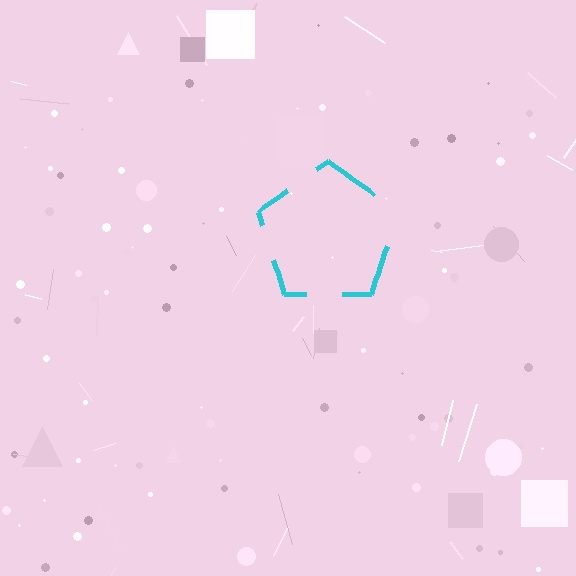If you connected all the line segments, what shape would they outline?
They would outline a pentagon.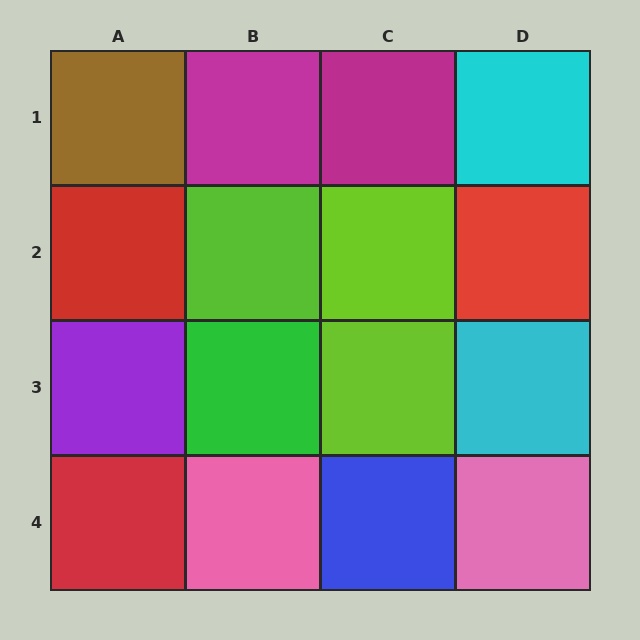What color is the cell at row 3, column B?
Green.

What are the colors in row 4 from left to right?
Red, pink, blue, pink.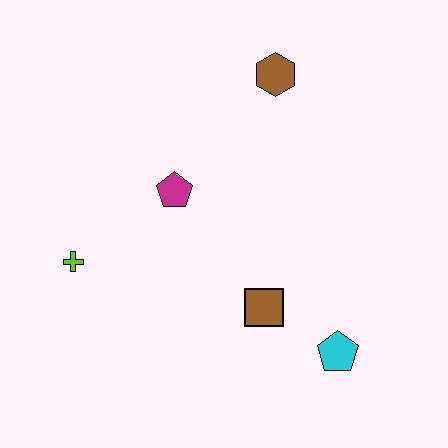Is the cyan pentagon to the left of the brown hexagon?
No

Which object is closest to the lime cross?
The magenta pentagon is closest to the lime cross.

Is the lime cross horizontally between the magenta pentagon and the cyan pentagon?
No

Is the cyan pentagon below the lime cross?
Yes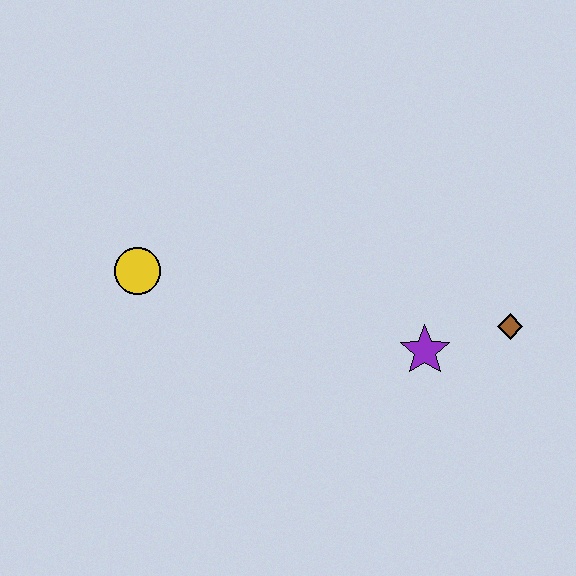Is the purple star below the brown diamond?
Yes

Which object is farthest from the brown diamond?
The yellow circle is farthest from the brown diamond.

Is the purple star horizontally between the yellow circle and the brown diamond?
Yes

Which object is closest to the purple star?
The brown diamond is closest to the purple star.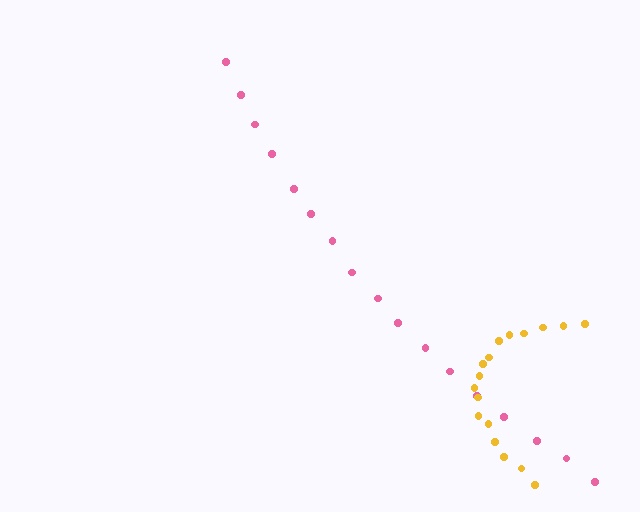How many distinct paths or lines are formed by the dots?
There are 2 distinct paths.